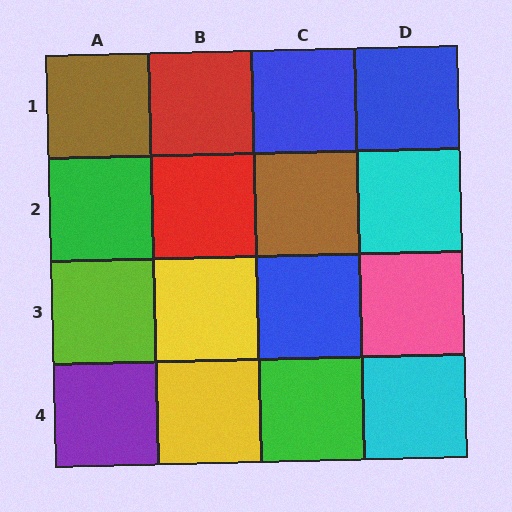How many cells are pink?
1 cell is pink.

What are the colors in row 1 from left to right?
Brown, red, blue, blue.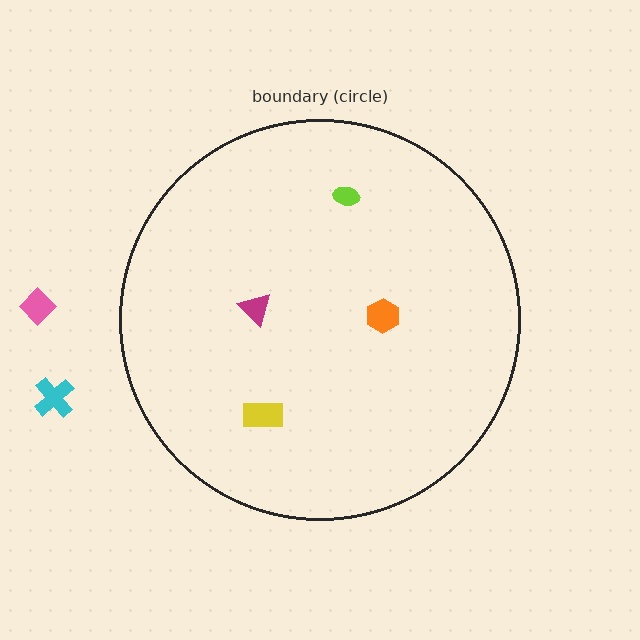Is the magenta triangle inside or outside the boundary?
Inside.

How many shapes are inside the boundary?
4 inside, 2 outside.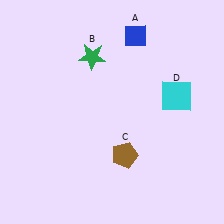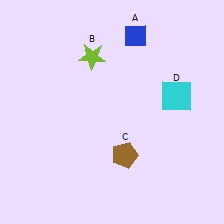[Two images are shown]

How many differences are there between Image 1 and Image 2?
There is 1 difference between the two images.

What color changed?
The star (B) changed from green in Image 1 to lime in Image 2.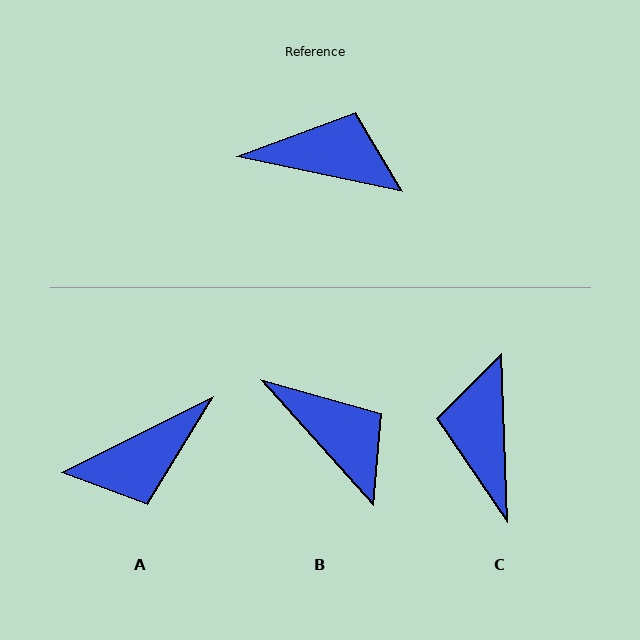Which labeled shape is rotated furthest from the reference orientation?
A, about 141 degrees away.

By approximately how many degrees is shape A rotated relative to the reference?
Approximately 141 degrees clockwise.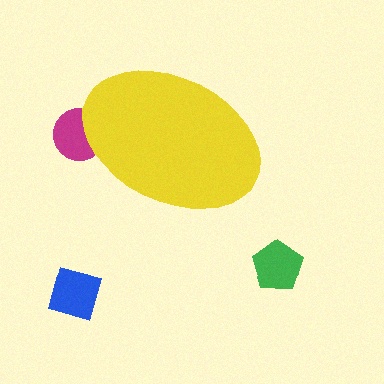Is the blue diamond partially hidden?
No, the blue diamond is fully visible.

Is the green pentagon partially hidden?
No, the green pentagon is fully visible.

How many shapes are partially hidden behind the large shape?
1 shape is partially hidden.